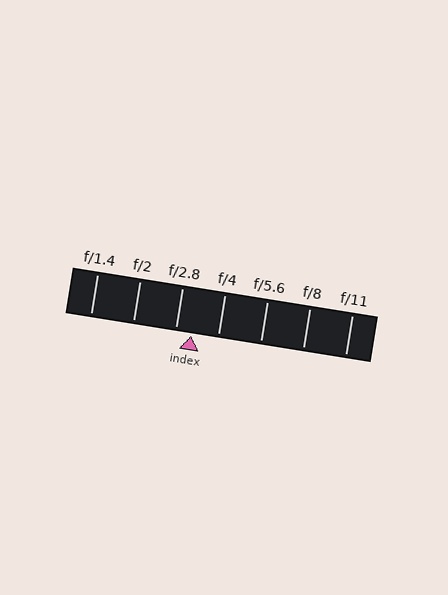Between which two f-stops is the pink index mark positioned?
The index mark is between f/2.8 and f/4.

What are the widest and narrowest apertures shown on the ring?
The widest aperture shown is f/1.4 and the narrowest is f/11.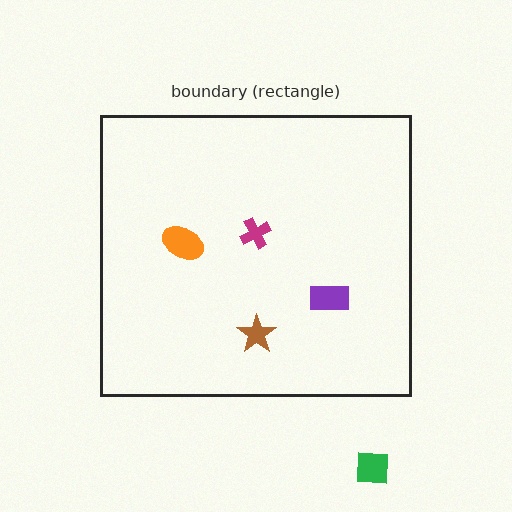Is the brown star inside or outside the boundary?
Inside.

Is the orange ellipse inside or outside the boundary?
Inside.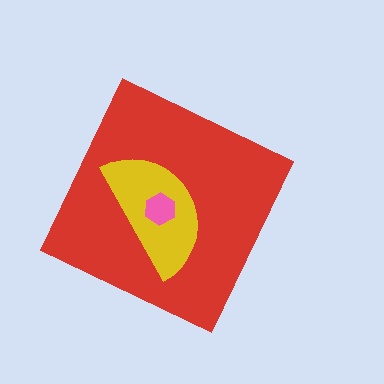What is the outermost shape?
The red diamond.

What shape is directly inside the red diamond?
The yellow semicircle.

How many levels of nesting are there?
3.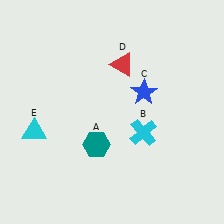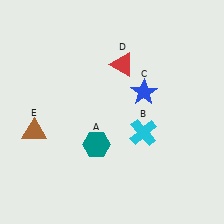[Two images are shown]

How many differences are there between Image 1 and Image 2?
There is 1 difference between the two images.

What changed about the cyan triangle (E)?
In Image 1, E is cyan. In Image 2, it changed to brown.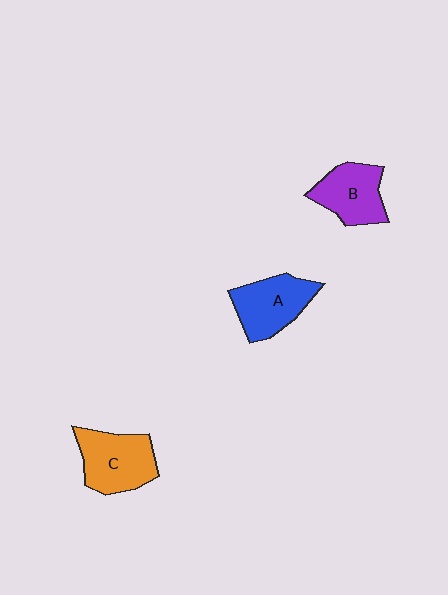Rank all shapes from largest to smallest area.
From largest to smallest: C (orange), A (blue), B (purple).